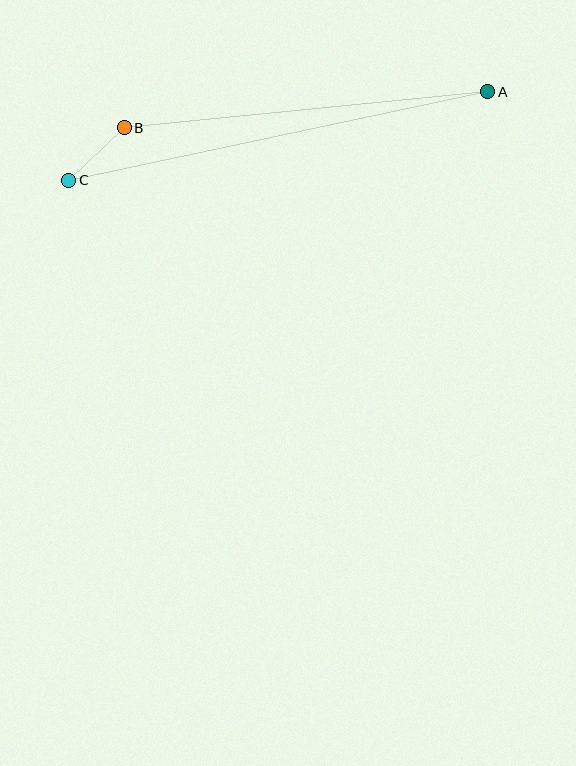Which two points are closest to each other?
Points B and C are closest to each other.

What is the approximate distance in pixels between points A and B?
The distance between A and B is approximately 366 pixels.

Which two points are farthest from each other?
Points A and C are farthest from each other.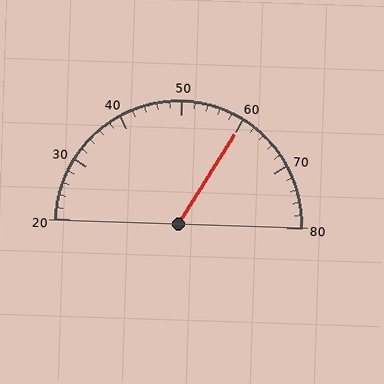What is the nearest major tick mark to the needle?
The nearest major tick mark is 60.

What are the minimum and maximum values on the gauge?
The gauge ranges from 20 to 80.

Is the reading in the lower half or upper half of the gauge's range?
The reading is in the upper half of the range (20 to 80).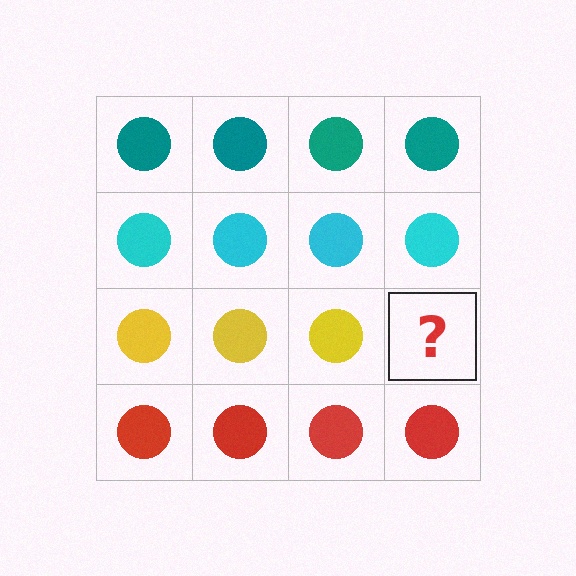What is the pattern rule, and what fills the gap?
The rule is that each row has a consistent color. The gap should be filled with a yellow circle.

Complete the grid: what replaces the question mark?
The question mark should be replaced with a yellow circle.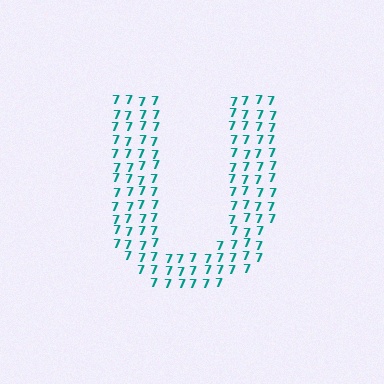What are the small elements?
The small elements are digit 7's.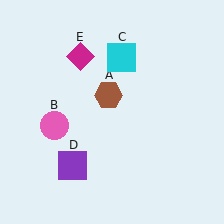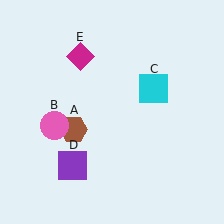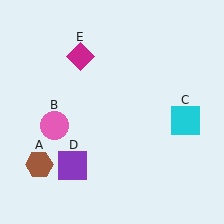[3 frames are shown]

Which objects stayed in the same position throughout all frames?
Pink circle (object B) and purple square (object D) and magenta diamond (object E) remained stationary.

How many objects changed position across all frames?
2 objects changed position: brown hexagon (object A), cyan square (object C).